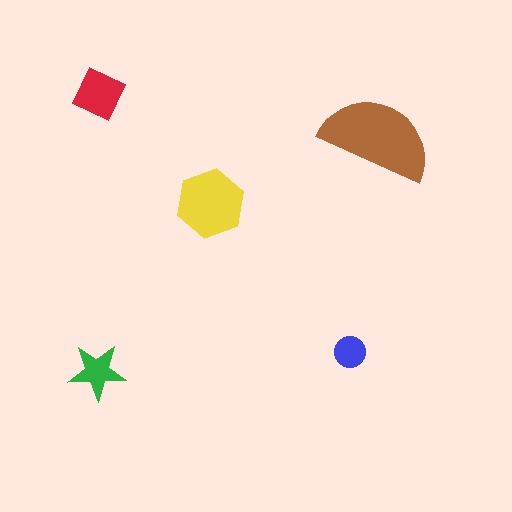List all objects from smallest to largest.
The blue circle, the green star, the red diamond, the yellow hexagon, the brown semicircle.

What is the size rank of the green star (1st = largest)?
4th.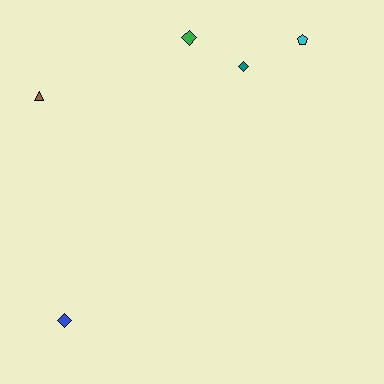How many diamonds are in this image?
There are 3 diamonds.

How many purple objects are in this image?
There are no purple objects.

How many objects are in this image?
There are 5 objects.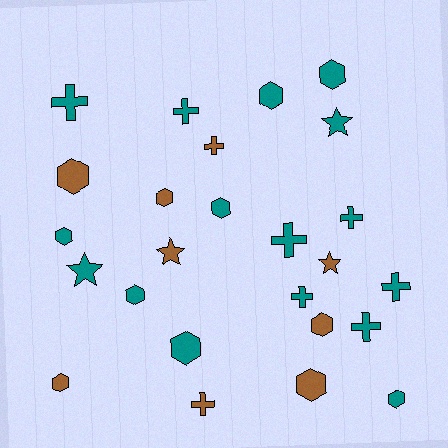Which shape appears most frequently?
Hexagon, with 12 objects.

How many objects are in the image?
There are 25 objects.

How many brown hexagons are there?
There are 5 brown hexagons.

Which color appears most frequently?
Teal, with 16 objects.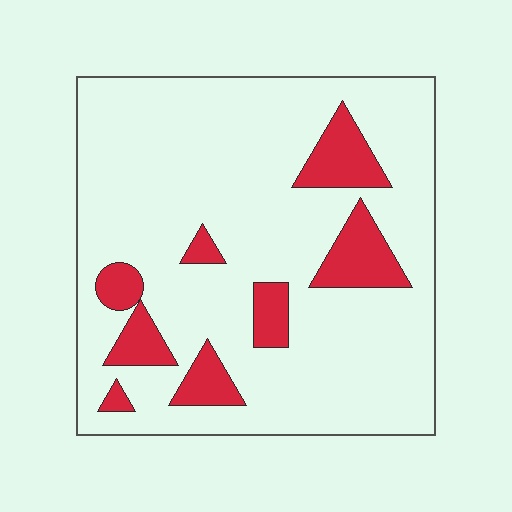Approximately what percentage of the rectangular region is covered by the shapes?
Approximately 15%.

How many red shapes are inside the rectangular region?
8.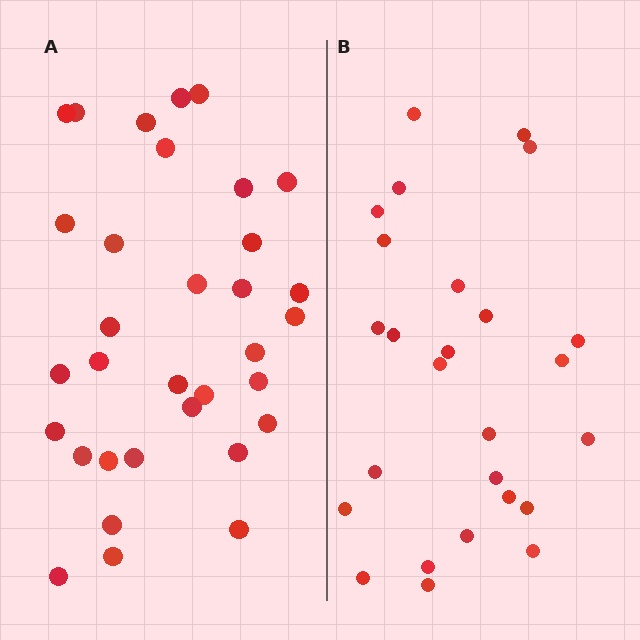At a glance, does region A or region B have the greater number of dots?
Region A (the left region) has more dots.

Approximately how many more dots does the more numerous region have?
Region A has roughly 8 or so more dots than region B.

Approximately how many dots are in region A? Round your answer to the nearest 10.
About 30 dots. (The exact count is 33, which rounds to 30.)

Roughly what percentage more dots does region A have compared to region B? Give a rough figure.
About 25% more.